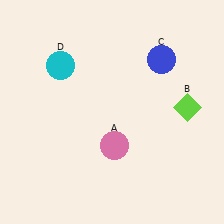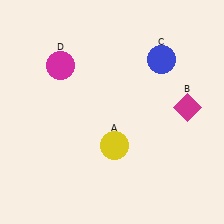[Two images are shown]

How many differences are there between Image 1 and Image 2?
There are 3 differences between the two images.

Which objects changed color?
A changed from pink to yellow. B changed from lime to magenta. D changed from cyan to magenta.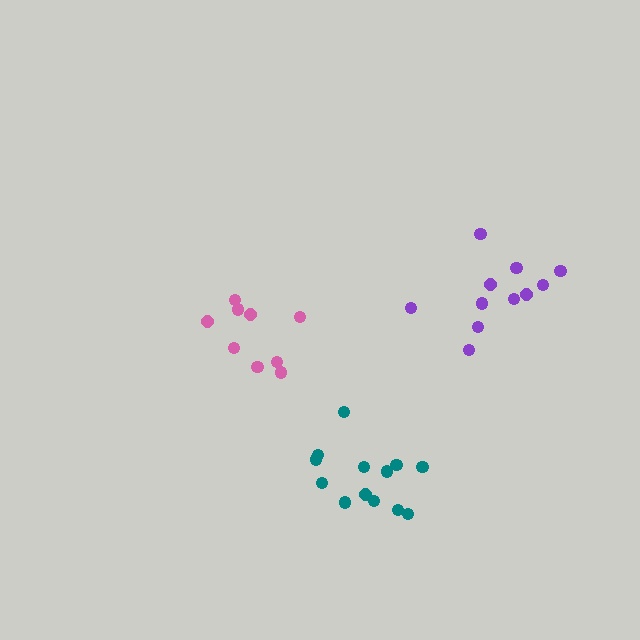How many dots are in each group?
Group 1: 9 dots, Group 2: 11 dots, Group 3: 13 dots (33 total).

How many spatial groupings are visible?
There are 3 spatial groupings.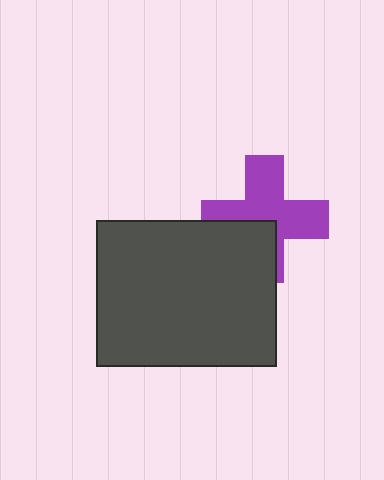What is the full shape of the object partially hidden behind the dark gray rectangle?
The partially hidden object is a purple cross.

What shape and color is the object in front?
The object in front is a dark gray rectangle.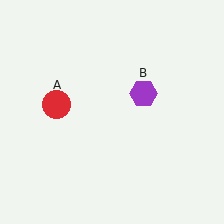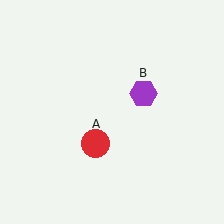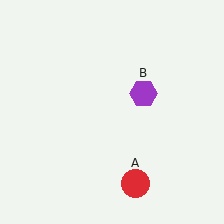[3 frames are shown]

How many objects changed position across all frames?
1 object changed position: red circle (object A).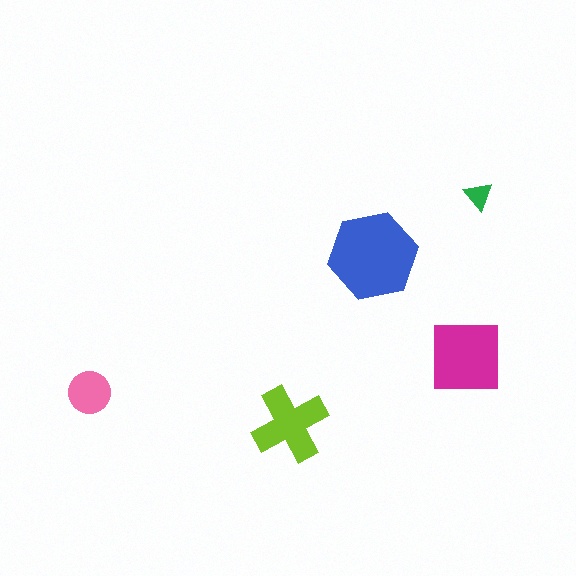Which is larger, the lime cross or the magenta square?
The magenta square.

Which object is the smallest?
The green triangle.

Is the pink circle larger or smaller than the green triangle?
Larger.